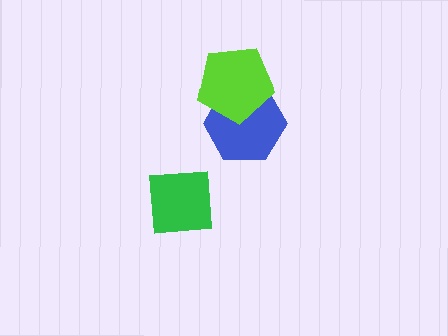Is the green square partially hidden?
No, no other shape covers it.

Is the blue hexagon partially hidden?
Yes, it is partially covered by another shape.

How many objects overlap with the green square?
0 objects overlap with the green square.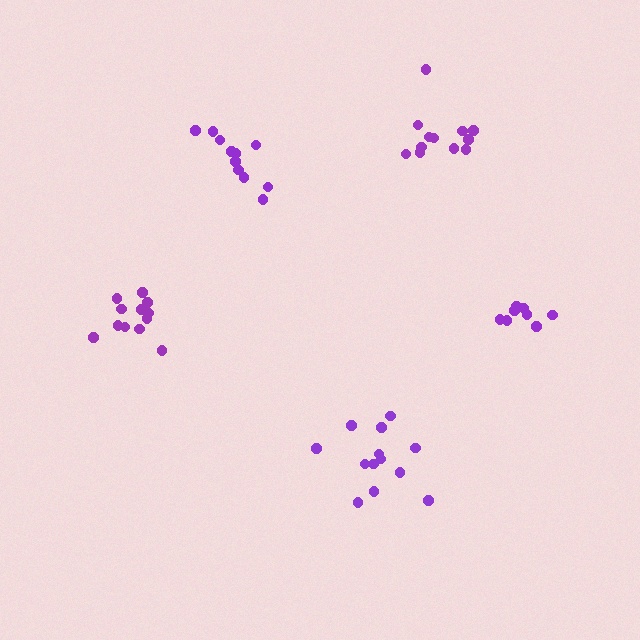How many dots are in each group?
Group 1: 13 dots, Group 2: 12 dots, Group 3: 13 dots, Group 4: 11 dots, Group 5: 9 dots (58 total).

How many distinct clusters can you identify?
There are 5 distinct clusters.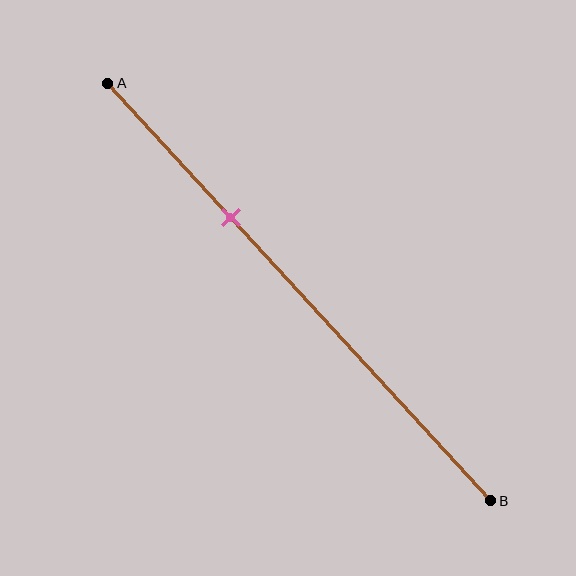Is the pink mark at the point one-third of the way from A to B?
Yes, the mark is approximately at the one-third point.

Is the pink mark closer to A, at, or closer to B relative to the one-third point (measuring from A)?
The pink mark is approximately at the one-third point of segment AB.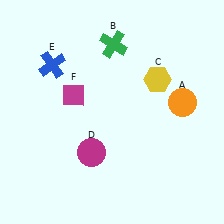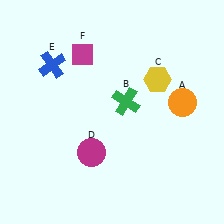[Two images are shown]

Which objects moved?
The objects that moved are: the green cross (B), the magenta diamond (F).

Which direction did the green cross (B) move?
The green cross (B) moved down.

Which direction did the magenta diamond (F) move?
The magenta diamond (F) moved up.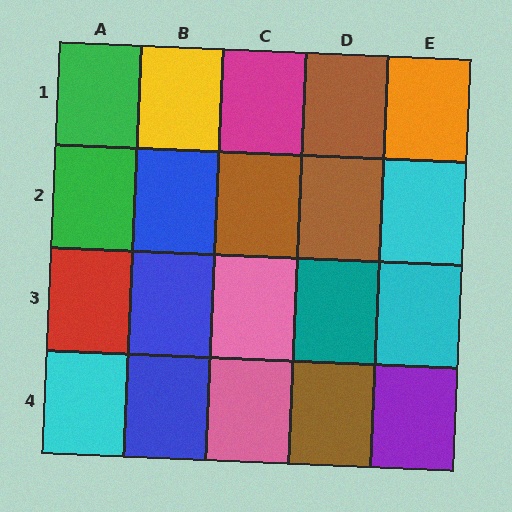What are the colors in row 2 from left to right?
Green, blue, brown, brown, cyan.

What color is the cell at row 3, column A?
Red.